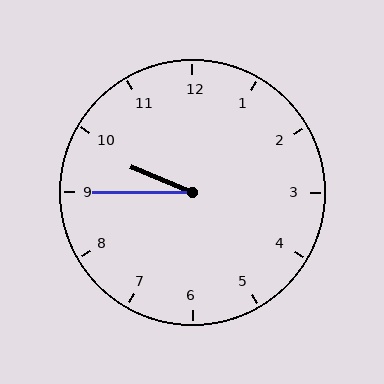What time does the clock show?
9:45.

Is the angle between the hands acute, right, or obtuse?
It is acute.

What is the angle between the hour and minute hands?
Approximately 22 degrees.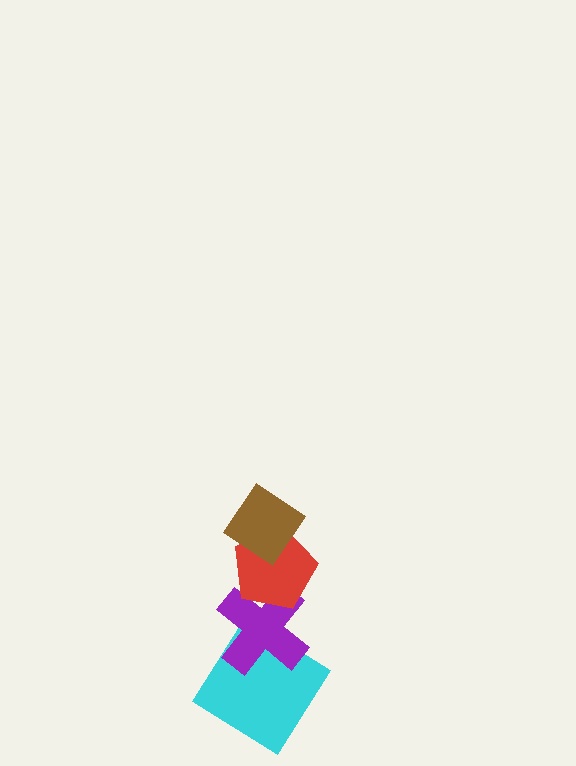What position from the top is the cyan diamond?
The cyan diamond is 4th from the top.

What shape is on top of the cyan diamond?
The purple cross is on top of the cyan diamond.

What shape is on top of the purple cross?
The red pentagon is on top of the purple cross.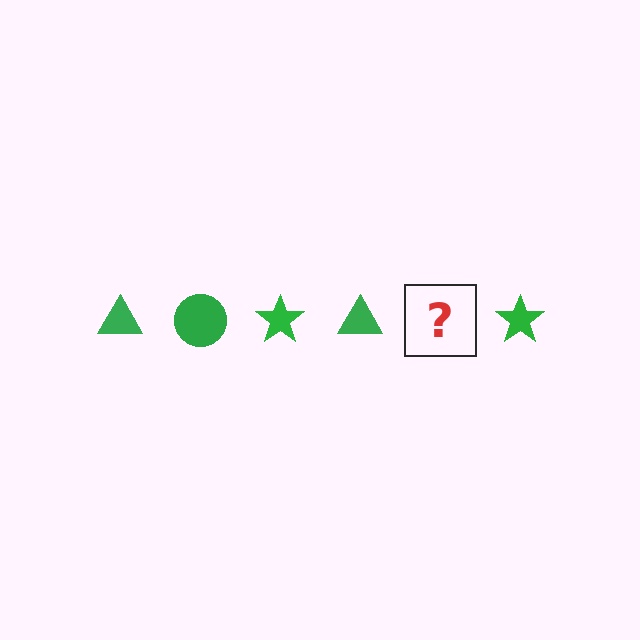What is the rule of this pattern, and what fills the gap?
The rule is that the pattern cycles through triangle, circle, star shapes in green. The gap should be filled with a green circle.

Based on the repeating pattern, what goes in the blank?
The blank should be a green circle.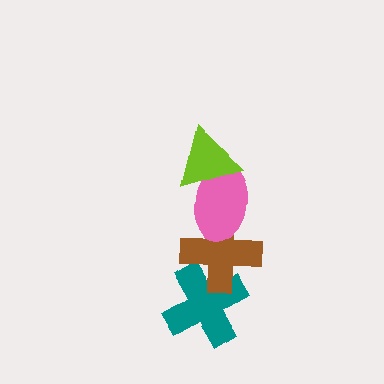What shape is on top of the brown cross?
The pink ellipse is on top of the brown cross.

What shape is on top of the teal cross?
The brown cross is on top of the teal cross.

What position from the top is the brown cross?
The brown cross is 3rd from the top.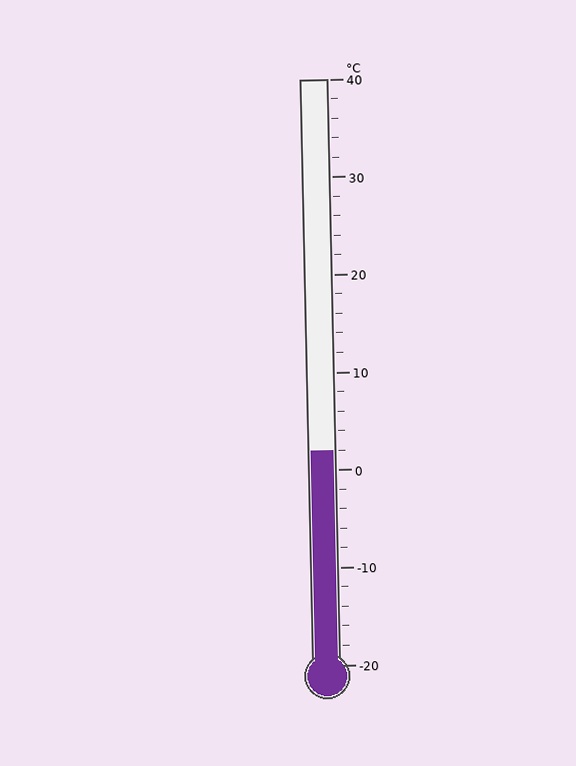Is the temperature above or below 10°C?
The temperature is below 10°C.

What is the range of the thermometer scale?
The thermometer scale ranges from -20°C to 40°C.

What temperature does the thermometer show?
The thermometer shows approximately 2°C.